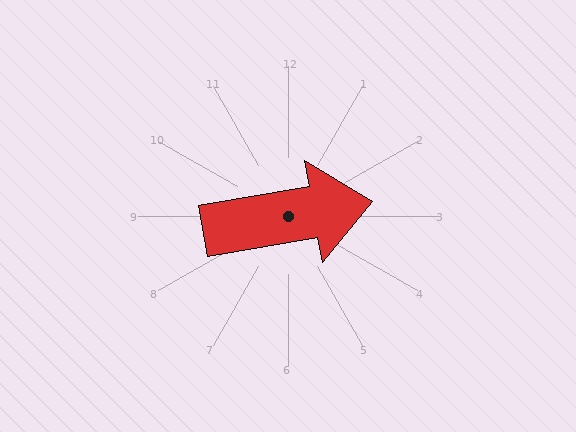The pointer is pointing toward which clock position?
Roughly 3 o'clock.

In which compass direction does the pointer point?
East.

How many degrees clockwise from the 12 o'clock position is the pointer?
Approximately 80 degrees.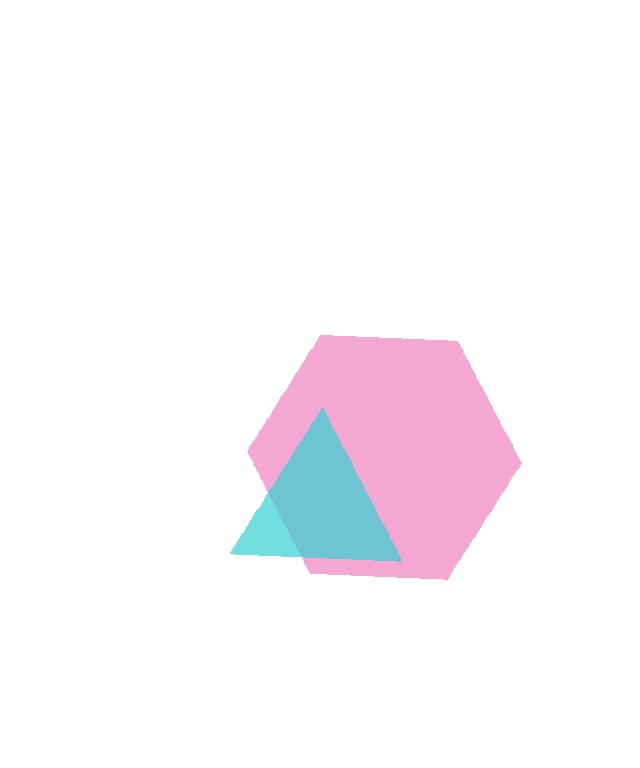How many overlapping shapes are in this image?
There are 2 overlapping shapes in the image.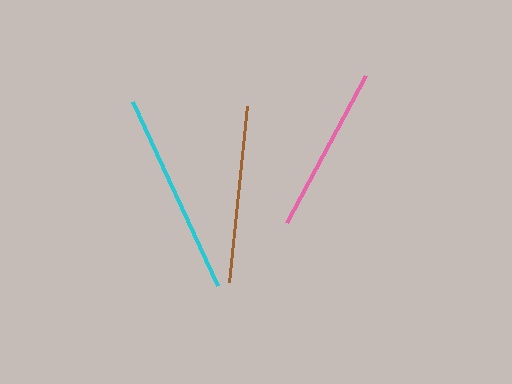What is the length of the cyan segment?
The cyan segment is approximately 203 pixels long.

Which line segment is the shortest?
The pink line is the shortest at approximately 167 pixels.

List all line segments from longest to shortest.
From longest to shortest: cyan, brown, pink.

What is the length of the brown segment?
The brown segment is approximately 177 pixels long.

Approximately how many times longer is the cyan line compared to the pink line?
The cyan line is approximately 1.2 times the length of the pink line.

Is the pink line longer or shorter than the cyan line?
The cyan line is longer than the pink line.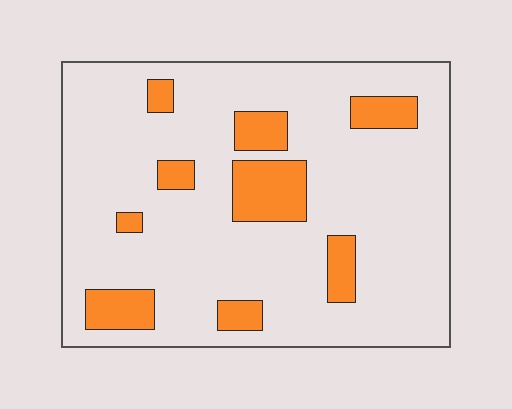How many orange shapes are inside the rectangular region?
9.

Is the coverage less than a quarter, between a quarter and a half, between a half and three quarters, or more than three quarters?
Less than a quarter.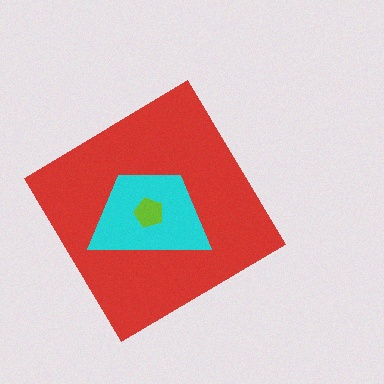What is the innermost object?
The lime pentagon.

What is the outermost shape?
The red diamond.